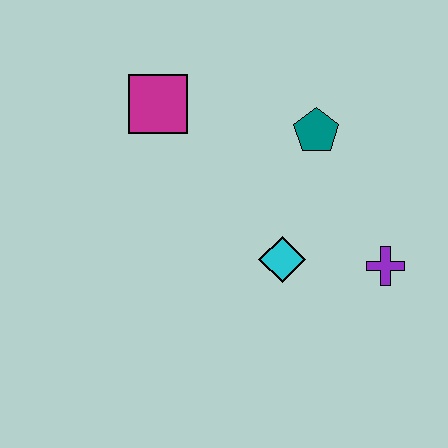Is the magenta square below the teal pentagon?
No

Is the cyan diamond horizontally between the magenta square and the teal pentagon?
Yes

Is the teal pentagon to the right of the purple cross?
No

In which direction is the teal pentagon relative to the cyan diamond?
The teal pentagon is above the cyan diamond.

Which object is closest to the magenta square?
The teal pentagon is closest to the magenta square.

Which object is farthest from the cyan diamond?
The magenta square is farthest from the cyan diamond.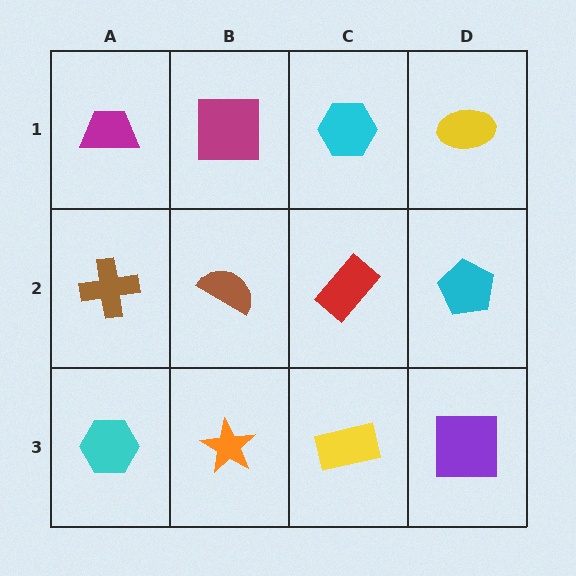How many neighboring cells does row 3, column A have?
2.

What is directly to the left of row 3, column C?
An orange star.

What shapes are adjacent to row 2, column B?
A magenta square (row 1, column B), an orange star (row 3, column B), a brown cross (row 2, column A), a red rectangle (row 2, column C).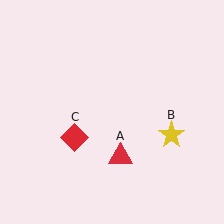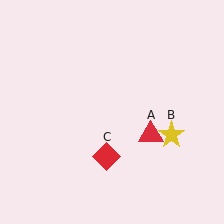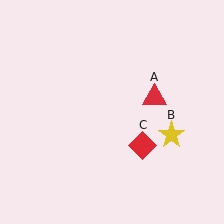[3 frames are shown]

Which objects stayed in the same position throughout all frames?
Yellow star (object B) remained stationary.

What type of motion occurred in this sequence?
The red triangle (object A), red diamond (object C) rotated counterclockwise around the center of the scene.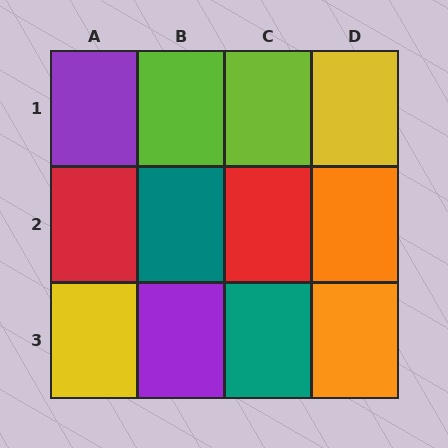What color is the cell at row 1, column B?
Lime.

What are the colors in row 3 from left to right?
Yellow, purple, teal, orange.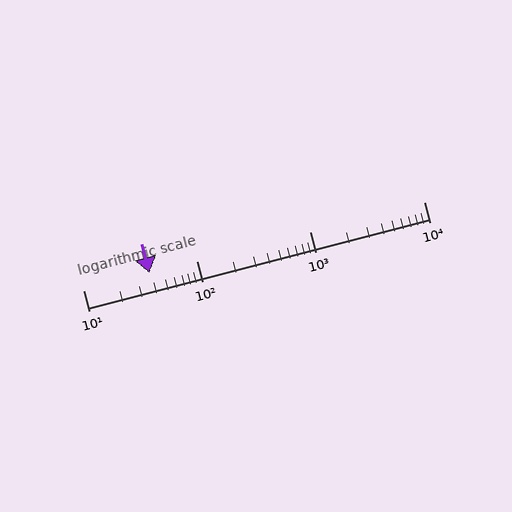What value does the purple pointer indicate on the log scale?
The pointer indicates approximately 38.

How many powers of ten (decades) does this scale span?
The scale spans 3 decades, from 10 to 10000.